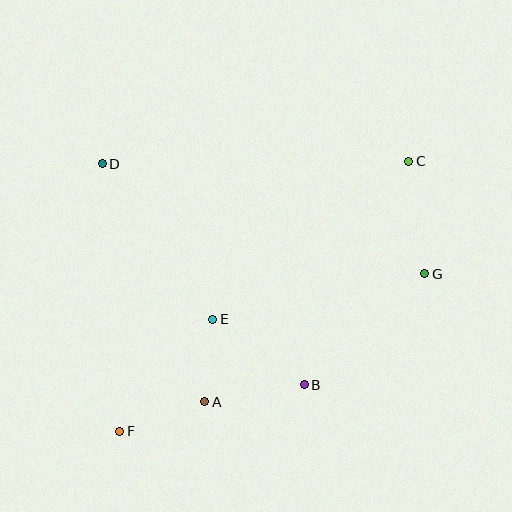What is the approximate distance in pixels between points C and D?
The distance between C and D is approximately 306 pixels.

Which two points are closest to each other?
Points A and E are closest to each other.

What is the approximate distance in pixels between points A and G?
The distance between A and G is approximately 255 pixels.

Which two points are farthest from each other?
Points C and F are farthest from each other.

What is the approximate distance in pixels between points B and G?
The distance between B and G is approximately 164 pixels.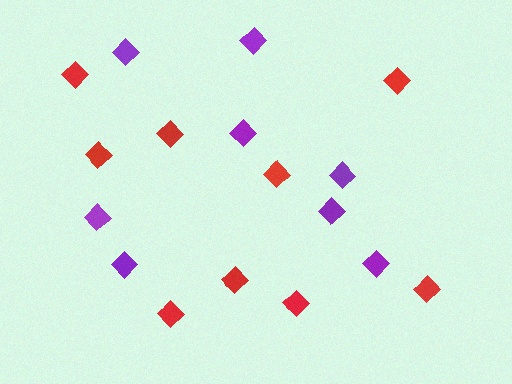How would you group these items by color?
There are 2 groups: one group of red diamonds (9) and one group of purple diamonds (8).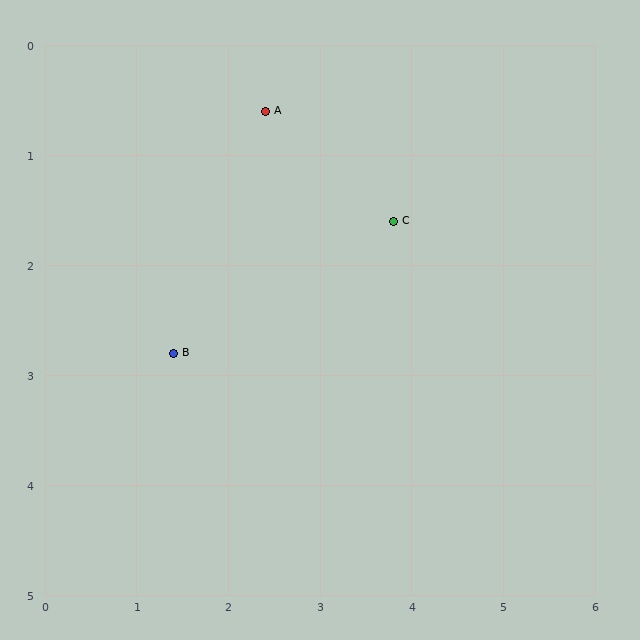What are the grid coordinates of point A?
Point A is at approximately (2.4, 0.6).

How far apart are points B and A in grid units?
Points B and A are about 2.4 grid units apart.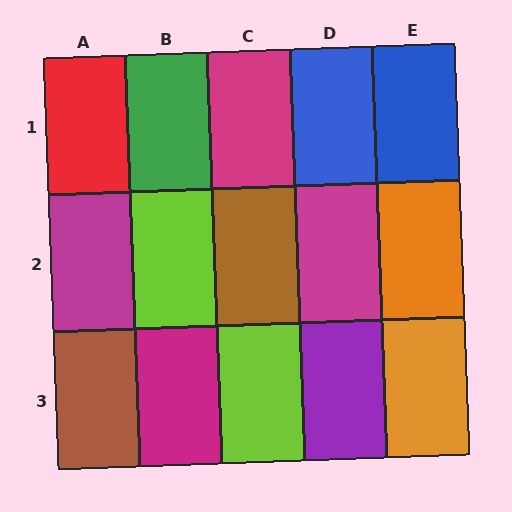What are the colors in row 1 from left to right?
Red, green, magenta, blue, blue.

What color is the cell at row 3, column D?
Purple.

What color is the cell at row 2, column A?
Magenta.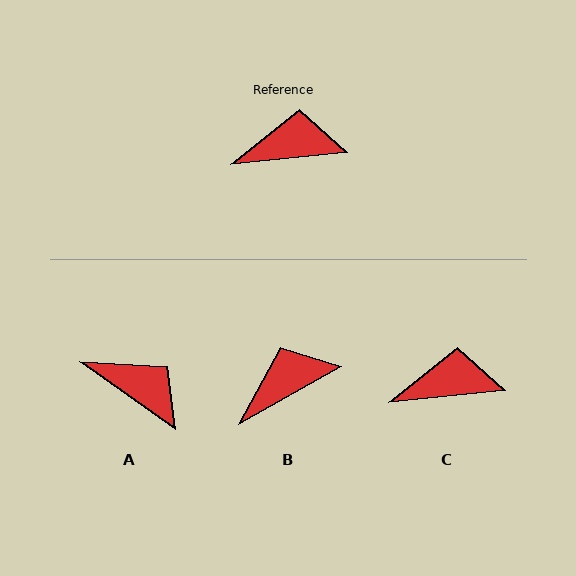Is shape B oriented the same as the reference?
No, it is off by about 23 degrees.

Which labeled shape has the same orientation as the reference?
C.